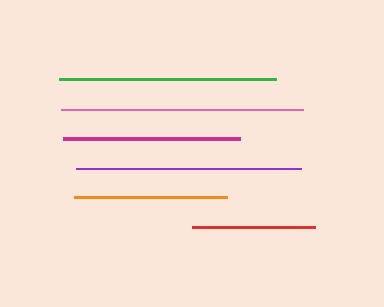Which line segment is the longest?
The pink line is the longest at approximately 242 pixels.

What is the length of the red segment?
The red segment is approximately 123 pixels long.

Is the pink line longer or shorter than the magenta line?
The pink line is longer than the magenta line.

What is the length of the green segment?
The green segment is approximately 217 pixels long.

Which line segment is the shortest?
The red line is the shortest at approximately 123 pixels.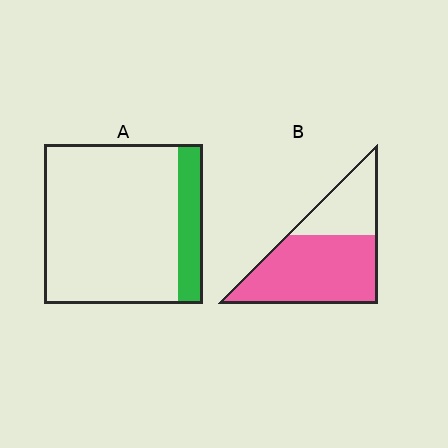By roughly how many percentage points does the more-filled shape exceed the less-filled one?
By roughly 50 percentage points (B over A).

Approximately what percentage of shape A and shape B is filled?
A is approximately 15% and B is approximately 70%.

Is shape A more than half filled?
No.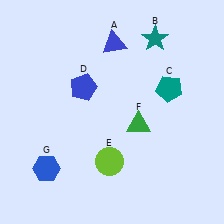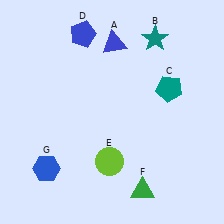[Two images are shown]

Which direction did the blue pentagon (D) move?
The blue pentagon (D) moved up.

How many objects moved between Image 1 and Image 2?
2 objects moved between the two images.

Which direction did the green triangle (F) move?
The green triangle (F) moved down.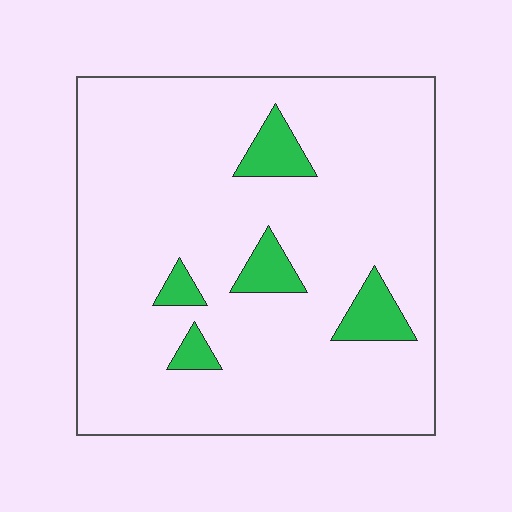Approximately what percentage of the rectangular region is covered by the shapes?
Approximately 10%.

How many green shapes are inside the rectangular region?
5.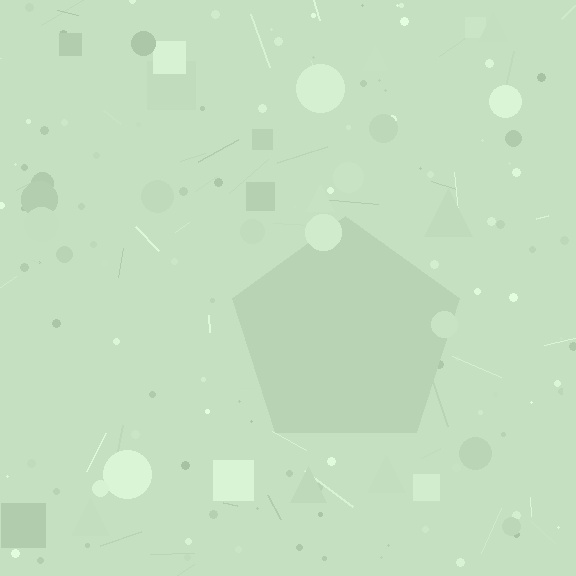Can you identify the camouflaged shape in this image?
The camouflaged shape is a pentagon.